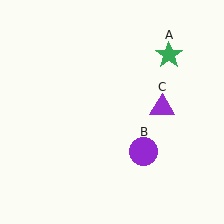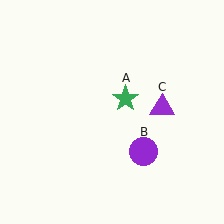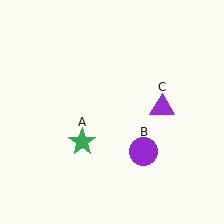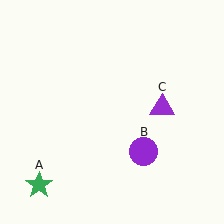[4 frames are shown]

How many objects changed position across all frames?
1 object changed position: green star (object A).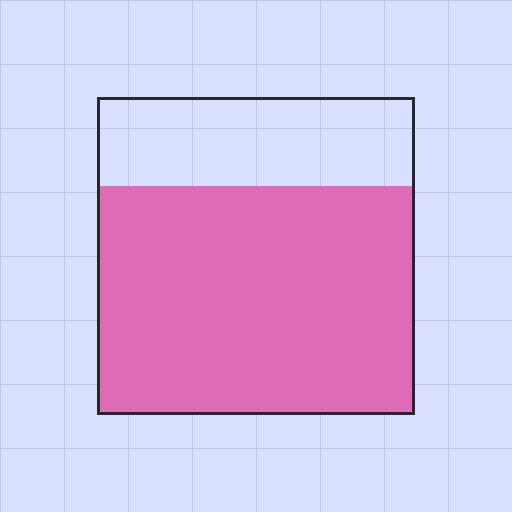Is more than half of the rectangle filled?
Yes.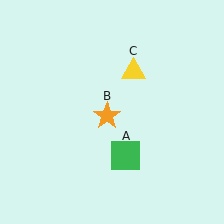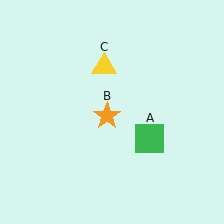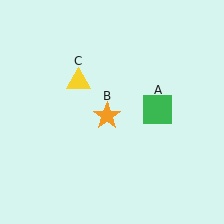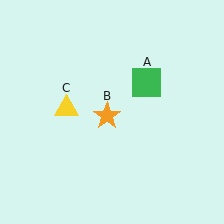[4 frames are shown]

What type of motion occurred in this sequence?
The green square (object A), yellow triangle (object C) rotated counterclockwise around the center of the scene.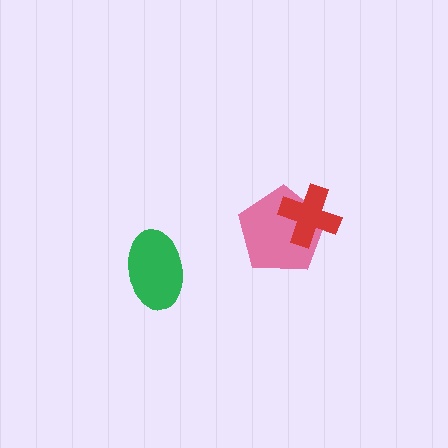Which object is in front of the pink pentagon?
The red cross is in front of the pink pentagon.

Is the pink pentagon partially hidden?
Yes, it is partially covered by another shape.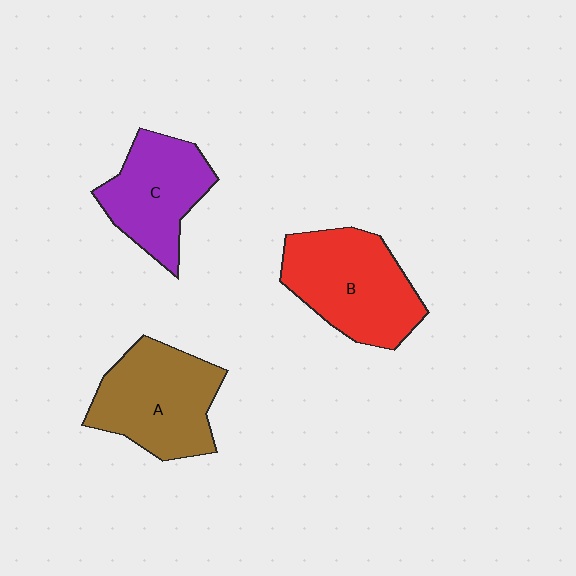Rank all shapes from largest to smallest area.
From largest to smallest: B (red), A (brown), C (purple).